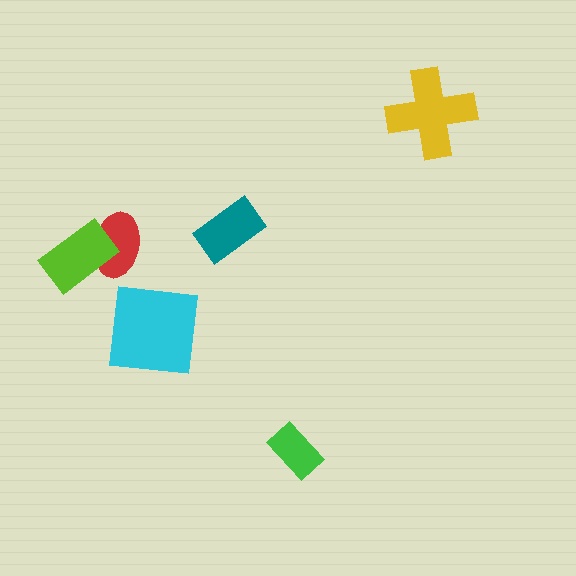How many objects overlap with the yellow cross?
0 objects overlap with the yellow cross.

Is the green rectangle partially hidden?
No, no other shape covers it.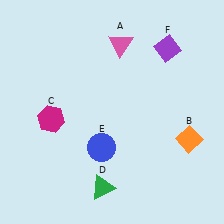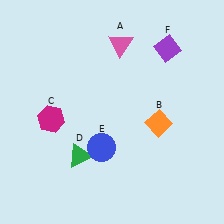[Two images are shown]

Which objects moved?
The objects that moved are: the orange diamond (B), the green triangle (D).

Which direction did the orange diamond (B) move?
The orange diamond (B) moved left.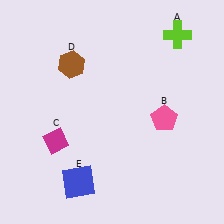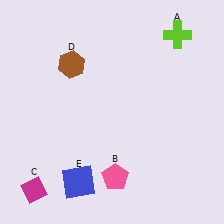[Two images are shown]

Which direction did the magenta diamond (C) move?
The magenta diamond (C) moved down.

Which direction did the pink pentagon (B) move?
The pink pentagon (B) moved down.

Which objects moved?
The objects that moved are: the pink pentagon (B), the magenta diamond (C).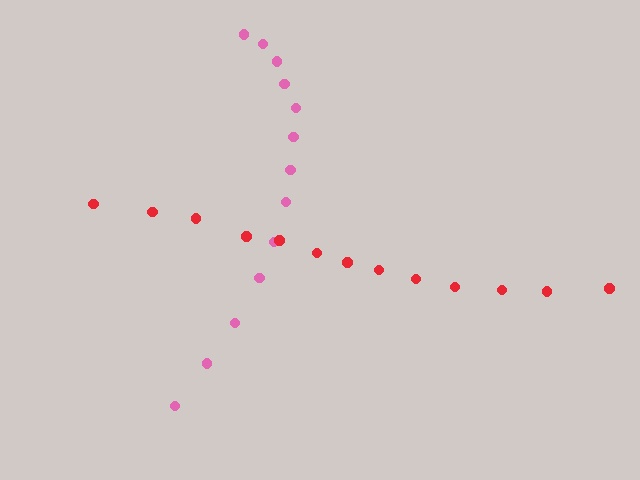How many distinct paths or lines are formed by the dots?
There are 2 distinct paths.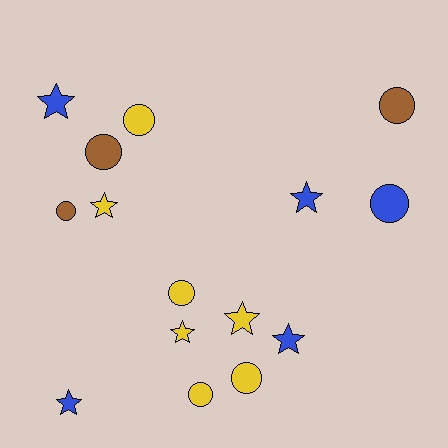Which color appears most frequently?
Yellow, with 7 objects.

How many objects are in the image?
There are 15 objects.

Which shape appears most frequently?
Circle, with 8 objects.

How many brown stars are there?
There are no brown stars.